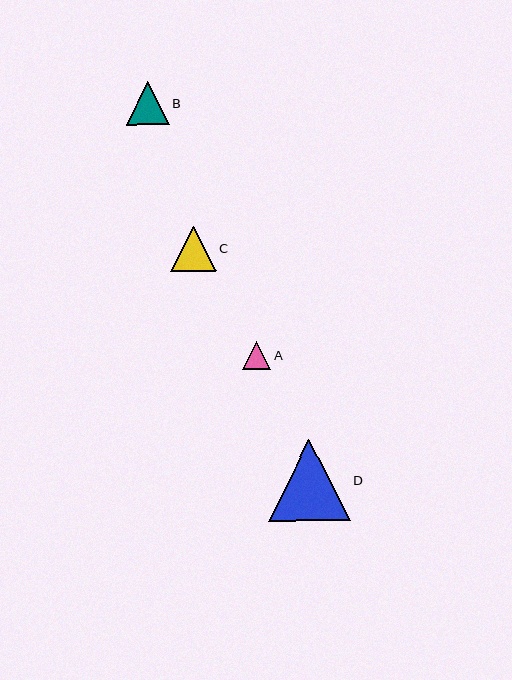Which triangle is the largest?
Triangle D is the largest with a size of approximately 82 pixels.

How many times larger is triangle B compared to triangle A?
Triangle B is approximately 1.5 times the size of triangle A.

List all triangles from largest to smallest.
From largest to smallest: D, C, B, A.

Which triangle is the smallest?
Triangle A is the smallest with a size of approximately 28 pixels.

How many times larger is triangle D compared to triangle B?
Triangle D is approximately 1.9 times the size of triangle B.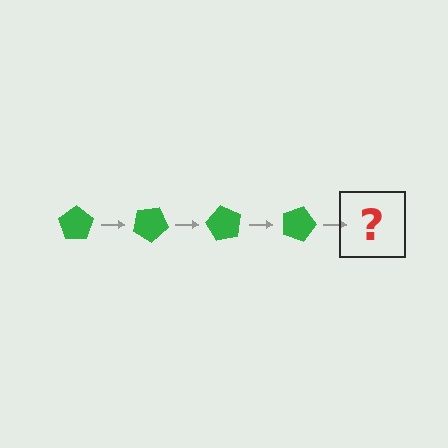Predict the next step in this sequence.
The next step is a green pentagon rotated 120 degrees.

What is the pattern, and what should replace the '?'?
The pattern is that the pentagon rotates 30 degrees each step. The '?' should be a green pentagon rotated 120 degrees.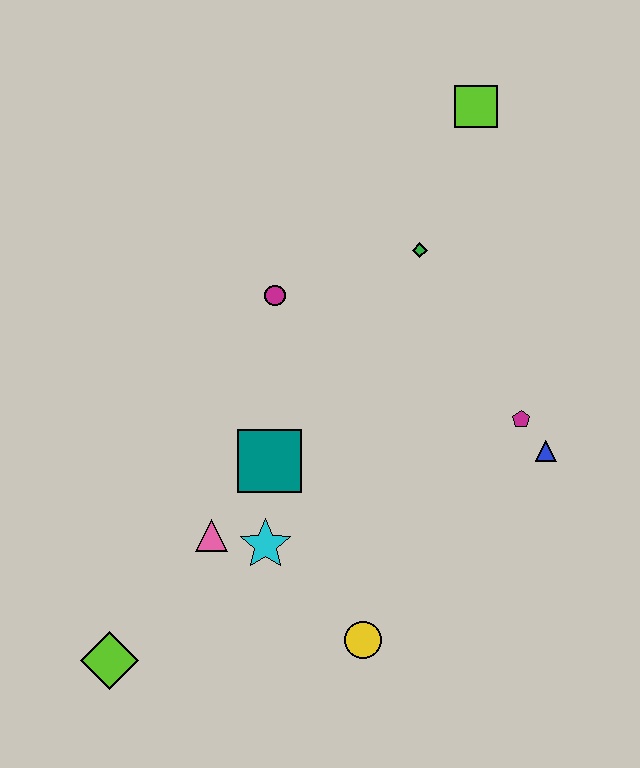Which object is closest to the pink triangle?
The cyan star is closest to the pink triangle.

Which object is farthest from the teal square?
The lime square is farthest from the teal square.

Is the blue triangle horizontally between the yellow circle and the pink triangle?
No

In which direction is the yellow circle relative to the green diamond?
The yellow circle is below the green diamond.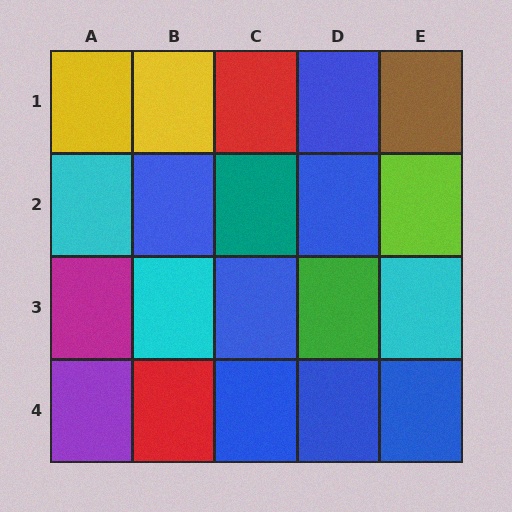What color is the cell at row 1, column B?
Yellow.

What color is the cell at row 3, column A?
Magenta.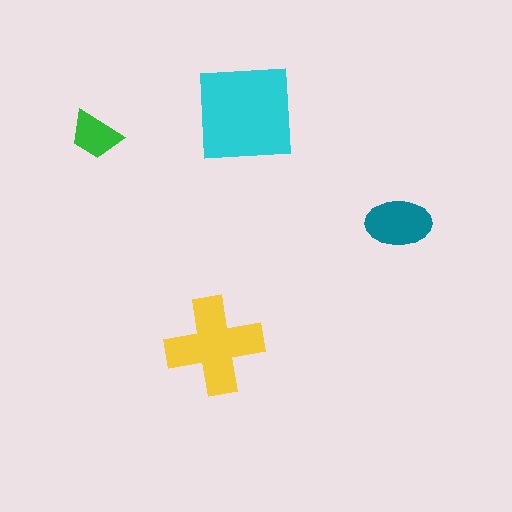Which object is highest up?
The cyan square is topmost.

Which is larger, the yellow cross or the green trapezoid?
The yellow cross.